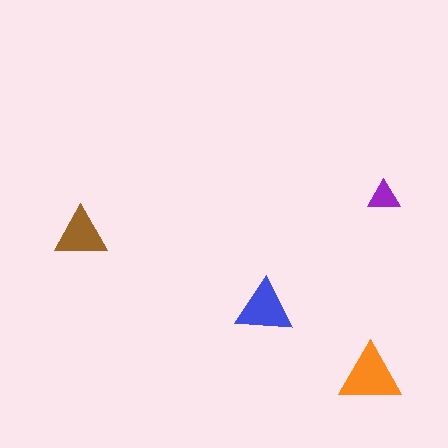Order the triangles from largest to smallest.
the orange one, the blue one, the brown one, the purple one.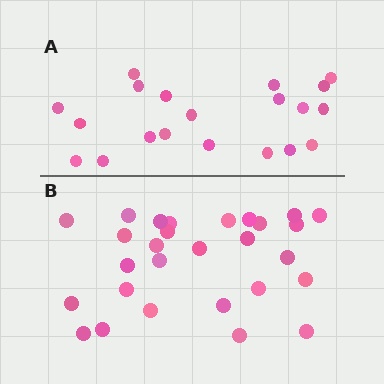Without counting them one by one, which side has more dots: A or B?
Region B (the bottom region) has more dots.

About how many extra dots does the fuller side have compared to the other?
Region B has roughly 8 or so more dots than region A.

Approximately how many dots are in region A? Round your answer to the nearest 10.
About 20 dots.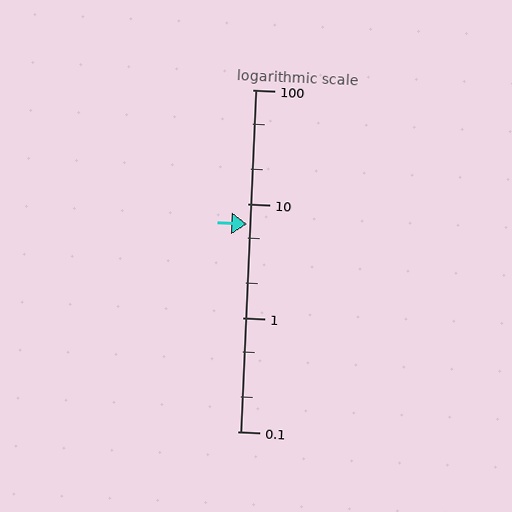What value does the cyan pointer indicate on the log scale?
The pointer indicates approximately 6.6.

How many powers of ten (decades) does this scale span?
The scale spans 3 decades, from 0.1 to 100.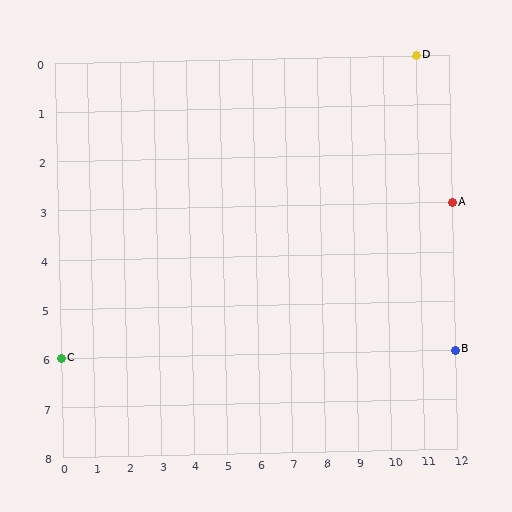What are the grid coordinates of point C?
Point C is at grid coordinates (0, 6).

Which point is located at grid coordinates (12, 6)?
Point B is at (12, 6).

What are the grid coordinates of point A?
Point A is at grid coordinates (12, 3).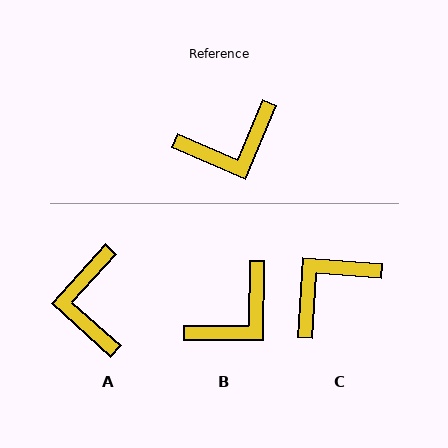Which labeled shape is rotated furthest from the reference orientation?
C, about 161 degrees away.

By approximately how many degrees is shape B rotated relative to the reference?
Approximately 23 degrees counter-clockwise.